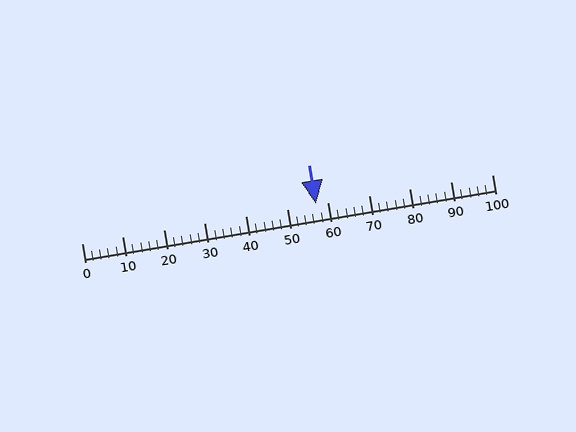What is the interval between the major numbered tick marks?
The major tick marks are spaced 10 units apart.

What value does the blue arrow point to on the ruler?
The blue arrow points to approximately 57.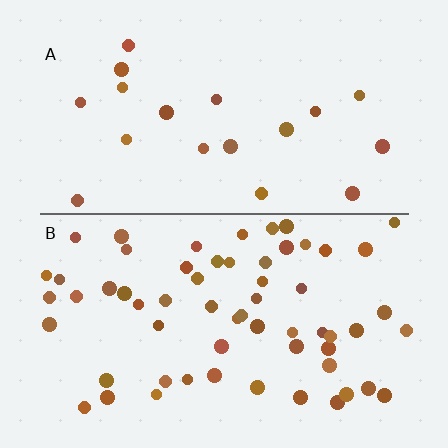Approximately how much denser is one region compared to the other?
Approximately 3.2× — region B over region A.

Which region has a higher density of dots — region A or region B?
B (the bottom).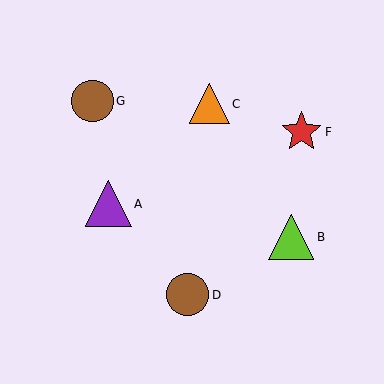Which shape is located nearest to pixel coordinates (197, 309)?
The brown circle (labeled D) at (188, 295) is nearest to that location.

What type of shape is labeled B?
Shape B is a lime triangle.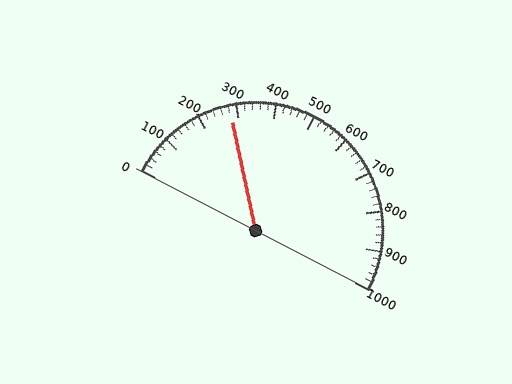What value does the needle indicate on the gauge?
The needle indicates approximately 280.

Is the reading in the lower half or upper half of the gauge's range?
The reading is in the lower half of the range (0 to 1000).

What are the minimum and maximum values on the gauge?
The gauge ranges from 0 to 1000.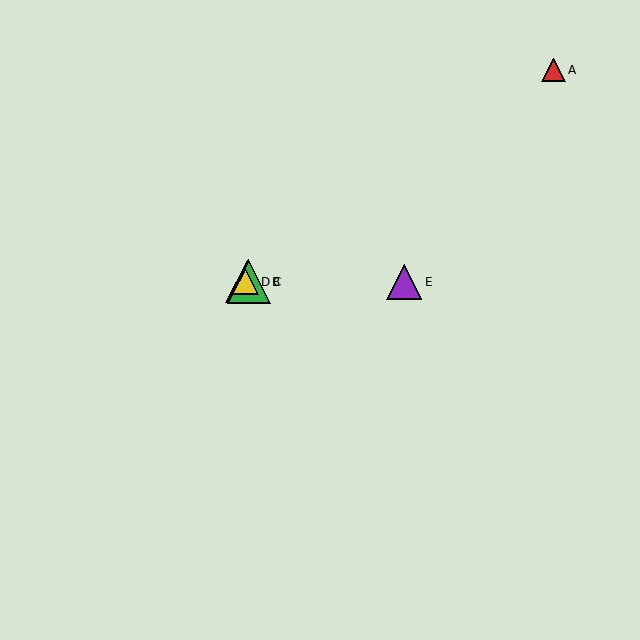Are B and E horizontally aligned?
Yes, both are at y≈282.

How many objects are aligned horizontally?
4 objects (B, C, D, E) are aligned horizontally.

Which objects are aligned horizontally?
Objects B, C, D, E are aligned horizontally.